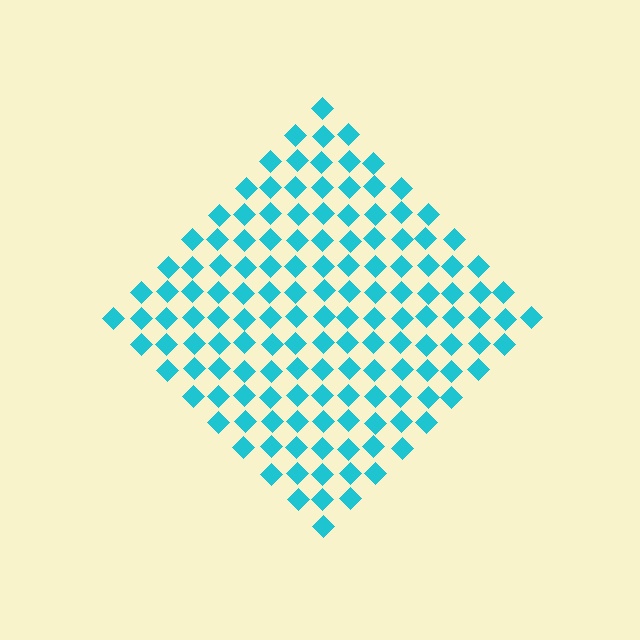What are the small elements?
The small elements are diamonds.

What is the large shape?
The large shape is a diamond.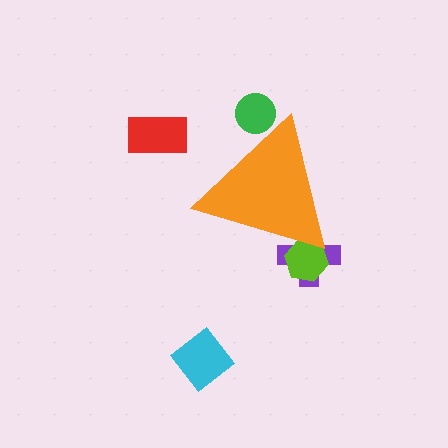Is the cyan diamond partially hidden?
No, the cyan diamond is fully visible.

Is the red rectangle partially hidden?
No, the red rectangle is fully visible.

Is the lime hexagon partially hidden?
Yes, the lime hexagon is partially hidden behind the orange triangle.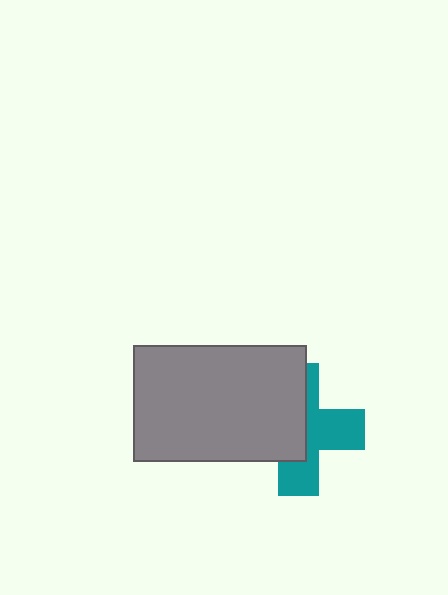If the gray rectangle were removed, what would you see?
You would see the complete teal cross.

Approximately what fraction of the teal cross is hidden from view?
Roughly 52% of the teal cross is hidden behind the gray rectangle.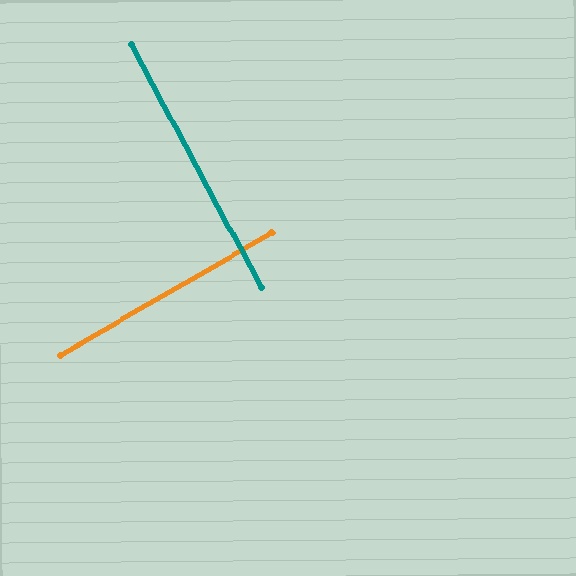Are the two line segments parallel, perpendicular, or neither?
Perpendicular — they meet at approximately 88°.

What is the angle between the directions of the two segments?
Approximately 88 degrees.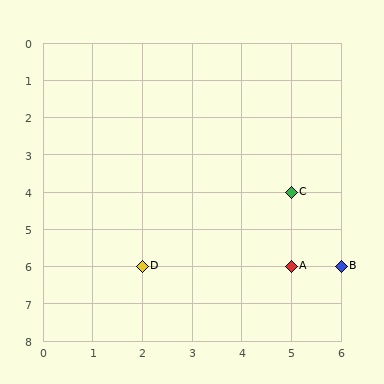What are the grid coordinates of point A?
Point A is at grid coordinates (5, 6).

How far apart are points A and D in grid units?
Points A and D are 3 columns apart.